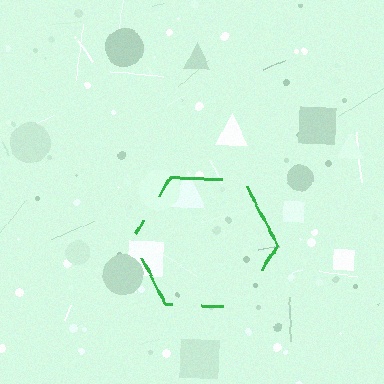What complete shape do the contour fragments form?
The contour fragments form a hexagon.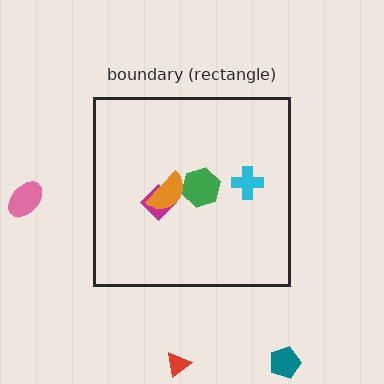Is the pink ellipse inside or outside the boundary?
Outside.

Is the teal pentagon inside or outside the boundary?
Outside.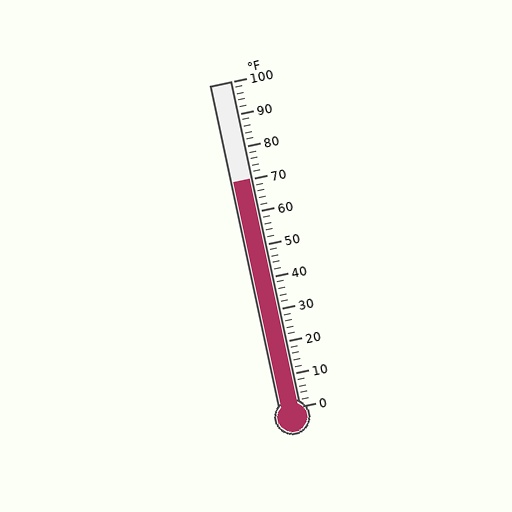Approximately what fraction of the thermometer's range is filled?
The thermometer is filled to approximately 70% of its range.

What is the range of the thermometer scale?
The thermometer scale ranges from 0°F to 100°F.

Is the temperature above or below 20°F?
The temperature is above 20°F.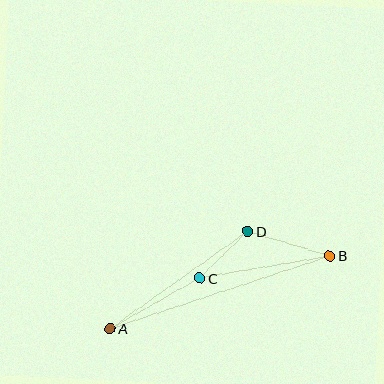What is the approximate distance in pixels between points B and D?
The distance between B and D is approximately 86 pixels.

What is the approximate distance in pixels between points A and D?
The distance between A and D is approximately 169 pixels.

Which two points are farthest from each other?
Points A and B are farthest from each other.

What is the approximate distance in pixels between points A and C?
The distance between A and C is approximately 103 pixels.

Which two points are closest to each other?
Points C and D are closest to each other.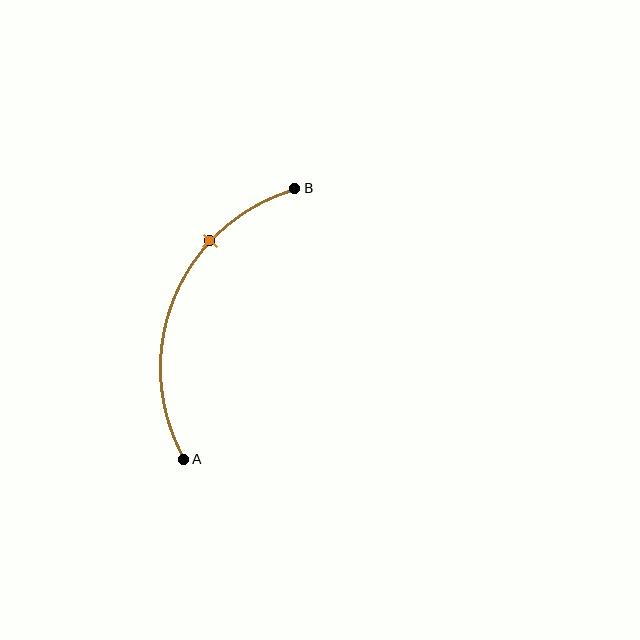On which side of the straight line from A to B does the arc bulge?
The arc bulges to the left of the straight line connecting A and B.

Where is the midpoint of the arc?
The arc midpoint is the point on the curve farthest from the straight line joining A and B. It sits to the left of that line.